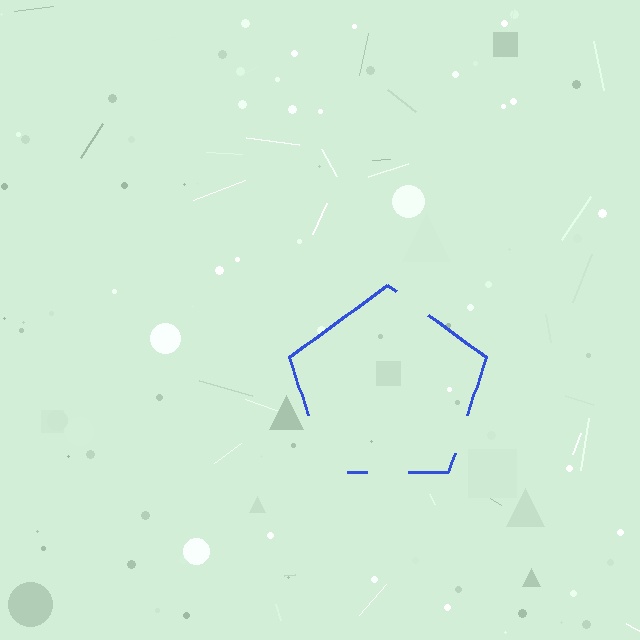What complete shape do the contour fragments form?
The contour fragments form a pentagon.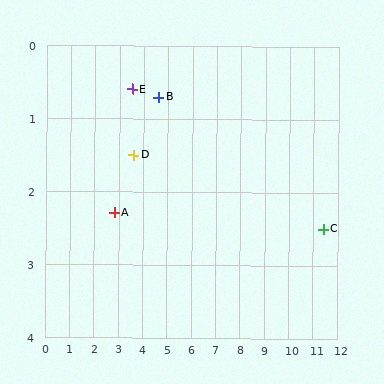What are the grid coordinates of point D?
Point D is at approximately (3.6, 1.5).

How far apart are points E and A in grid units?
Points E and A are about 1.8 grid units apart.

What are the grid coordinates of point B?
Point B is at approximately (4.6, 0.7).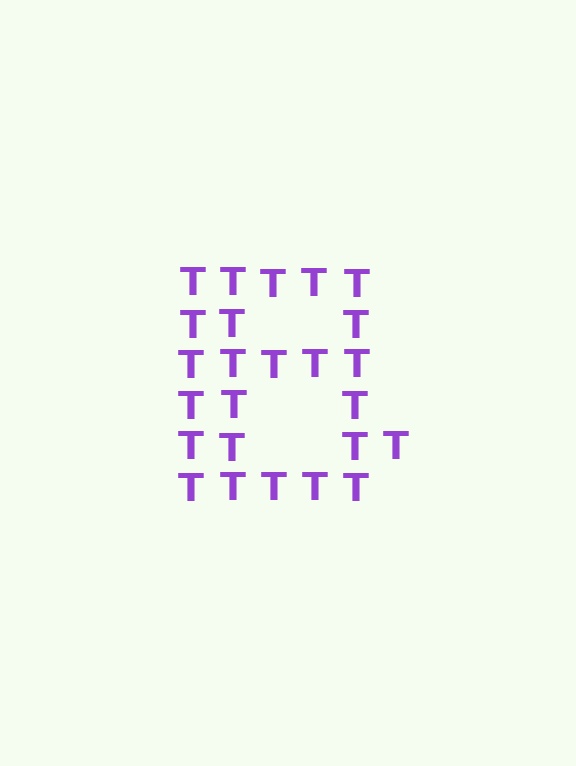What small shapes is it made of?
It is made of small letter T's.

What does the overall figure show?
The overall figure shows the letter B.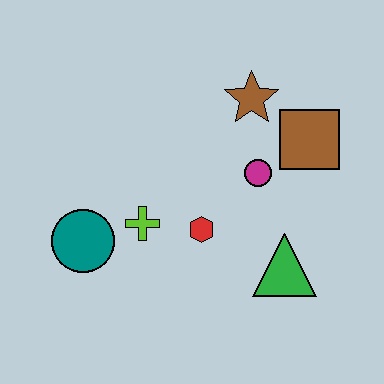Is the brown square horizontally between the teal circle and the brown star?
No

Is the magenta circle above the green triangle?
Yes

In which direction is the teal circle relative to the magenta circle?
The teal circle is to the left of the magenta circle.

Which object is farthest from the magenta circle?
The teal circle is farthest from the magenta circle.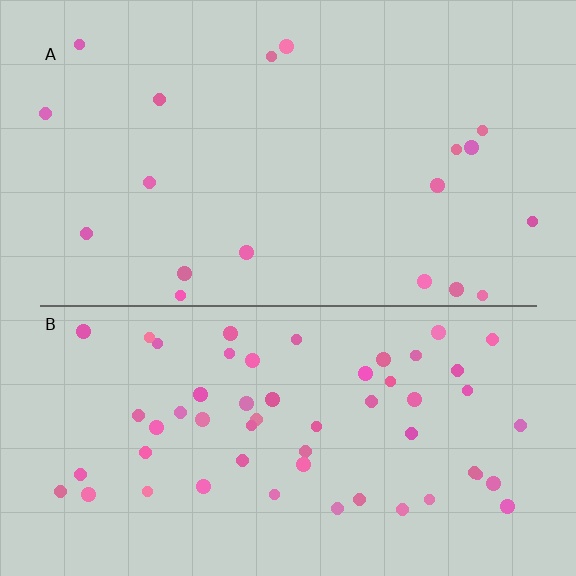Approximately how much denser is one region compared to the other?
Approximately 3.1× — region B over region A.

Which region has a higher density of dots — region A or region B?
B (the bottom).